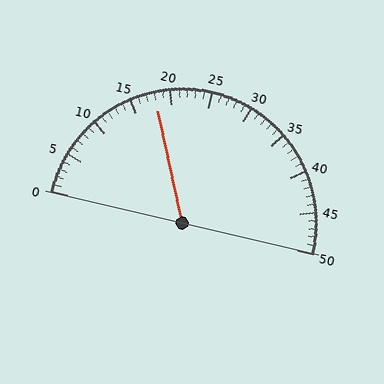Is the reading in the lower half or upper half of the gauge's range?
The reading is in the lower half of the range (0 to 50).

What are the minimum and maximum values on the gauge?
The gauge ranges from 0 to 50.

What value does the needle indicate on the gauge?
The needle indicates approximately 18.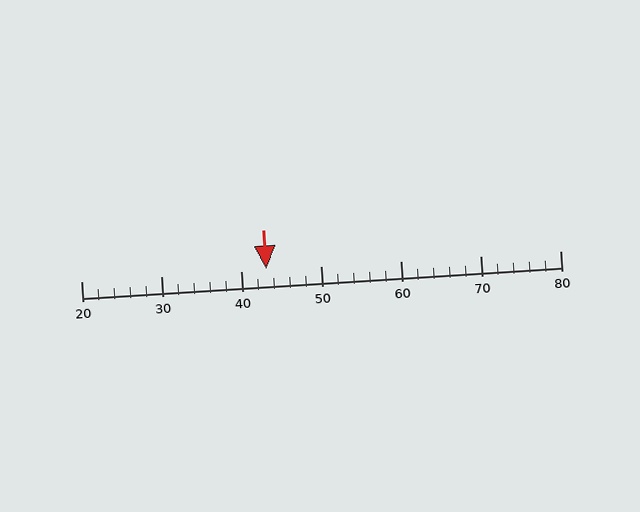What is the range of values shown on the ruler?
The ruler shows values from 20 to 80.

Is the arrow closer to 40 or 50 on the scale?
The arrow is closer to 40.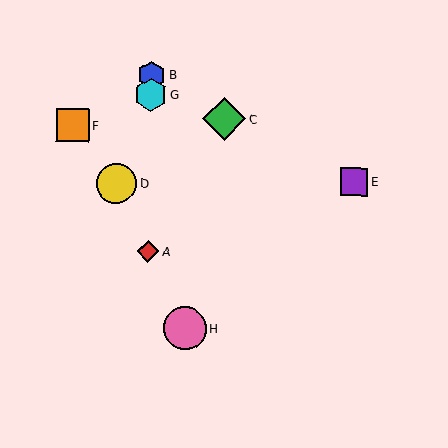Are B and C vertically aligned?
No, B is at x≈151 and C is at x≈224.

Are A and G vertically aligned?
Yes, both are at x≈148.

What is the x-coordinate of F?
Object F is at x≈73.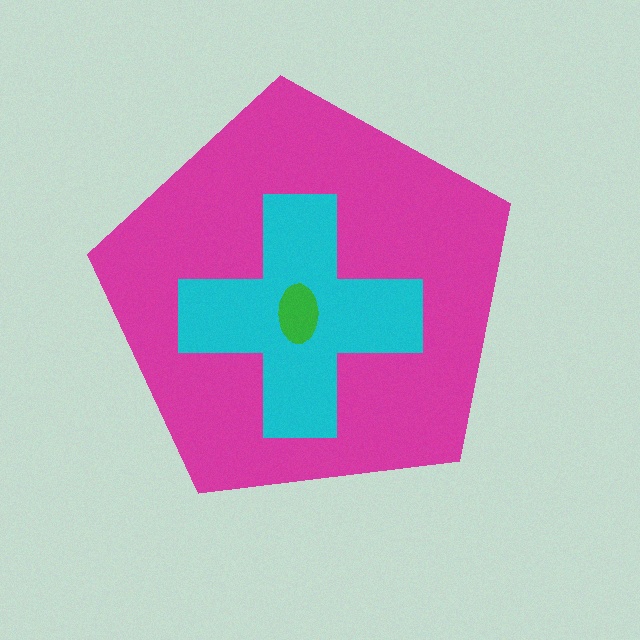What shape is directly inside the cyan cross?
The green ellipse.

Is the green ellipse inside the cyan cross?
Yes.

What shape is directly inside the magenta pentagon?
The cyan cross.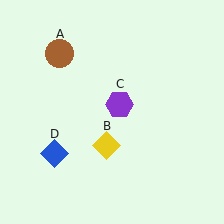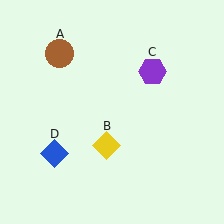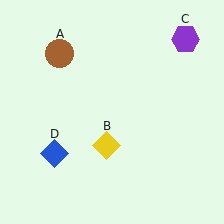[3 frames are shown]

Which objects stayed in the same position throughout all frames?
Brown circle (object A) and yellow diamond (object B) and blue diamond (object D) remained stationary.